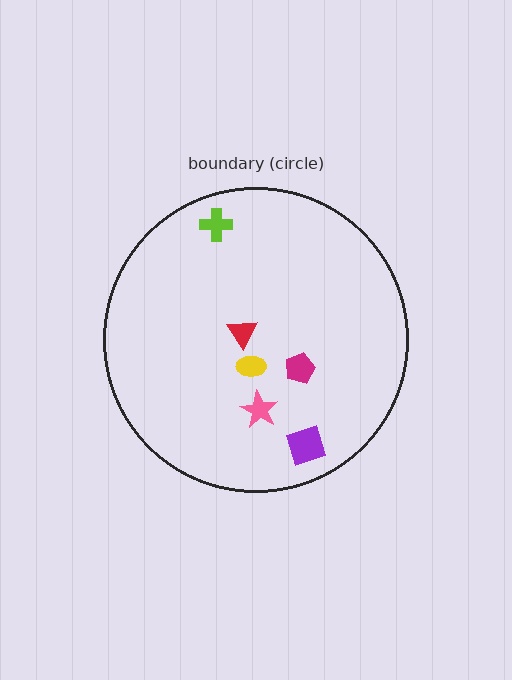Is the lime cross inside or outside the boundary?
Inside.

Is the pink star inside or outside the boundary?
Inside.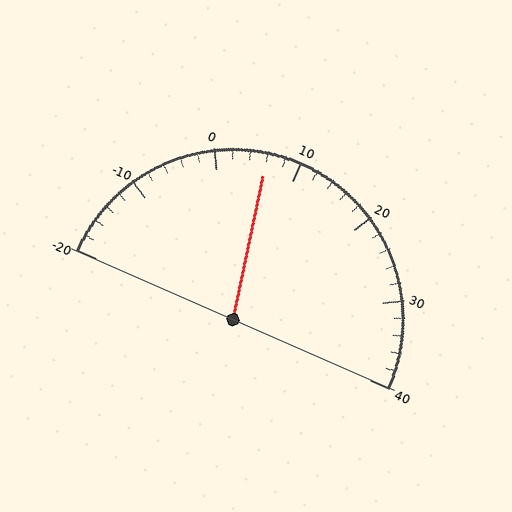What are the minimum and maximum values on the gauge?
The gauge ranges from -20 to 40.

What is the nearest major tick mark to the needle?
The nearest major tick mark is 10.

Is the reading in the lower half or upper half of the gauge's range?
The reading is in the lower half of the range (-20 to 40).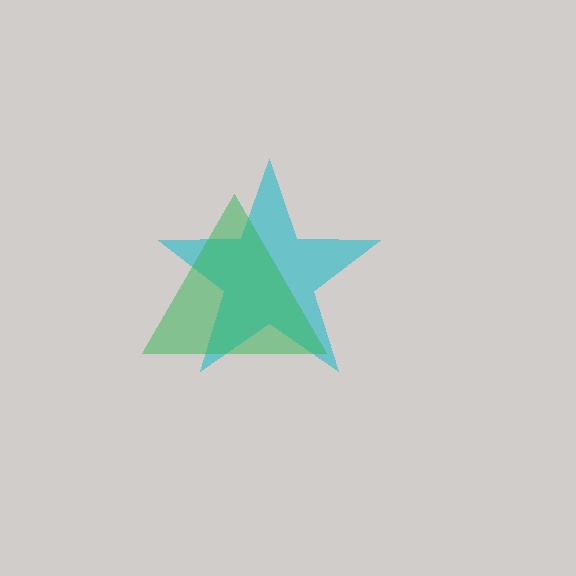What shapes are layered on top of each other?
The layered shapes are: a cyan star, a green triangle.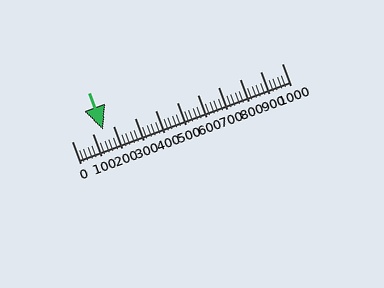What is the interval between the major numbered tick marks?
The major tick marks are spaced 100 units apart.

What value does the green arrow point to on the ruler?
The green arrow points to approximately 148.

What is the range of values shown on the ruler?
The ruler shows values from 0 to 1000.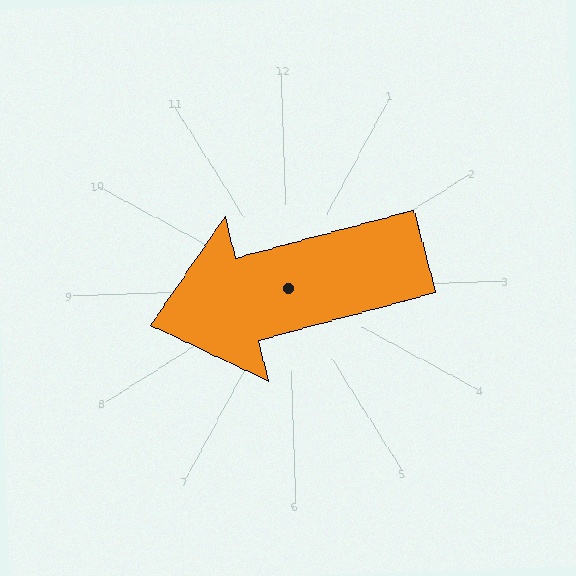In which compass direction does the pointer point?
West.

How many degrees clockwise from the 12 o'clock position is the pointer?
Approximately 257 degrees.